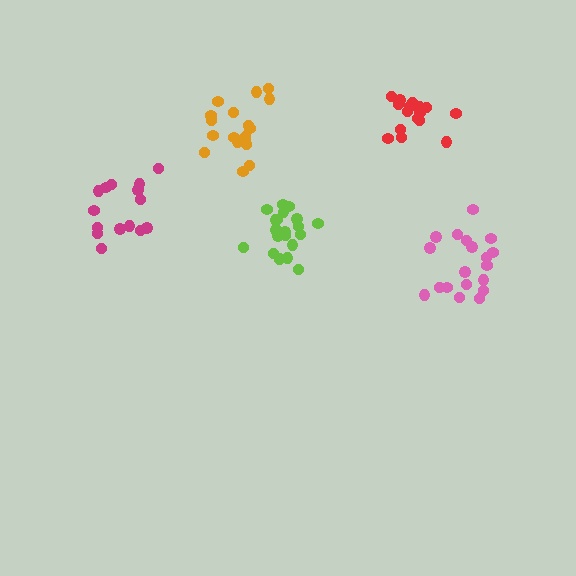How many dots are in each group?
Group 1: 18 dots, Group 2: 21 dots, Group 3: 19 dots, Group 4: 16 dots, Group 5: 15 dots (89 total).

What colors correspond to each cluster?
The clusters are colored: orange, lime, pink, red, magenta.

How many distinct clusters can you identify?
There are 5 distinct clusters.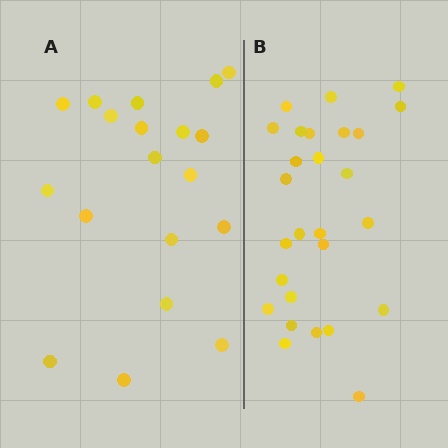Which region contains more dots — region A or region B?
Region B (the right region) has more dots.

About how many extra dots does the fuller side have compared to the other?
Region B has roughly 8 or so more dots than region A.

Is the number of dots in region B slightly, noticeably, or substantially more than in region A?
Region B has noticeably more, but not dramatically so. The ratio is roughly 1.4 to 1.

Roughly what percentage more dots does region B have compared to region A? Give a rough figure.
About 40% more.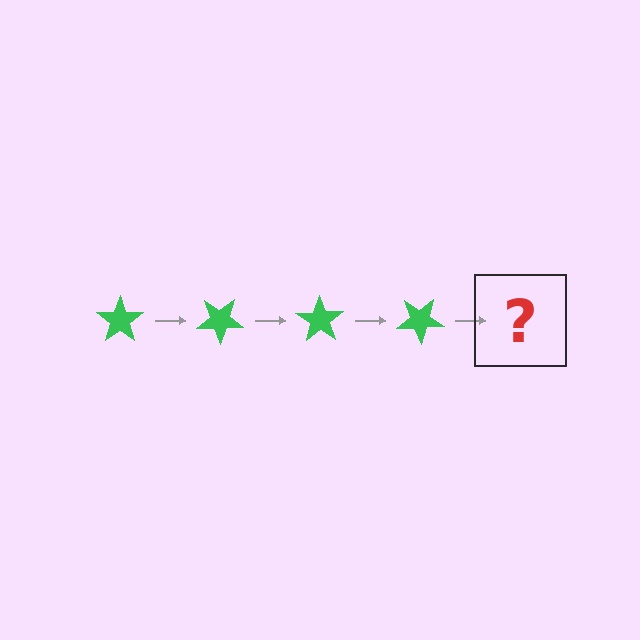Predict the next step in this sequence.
The next step is a green star rotated 140 degrees.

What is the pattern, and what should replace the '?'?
The pattern is that the star rotates 35 degrees each step. The '?' should be a green star rotated 140 degrees.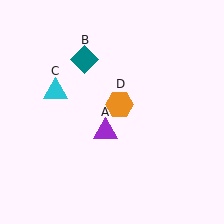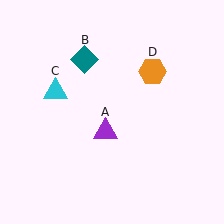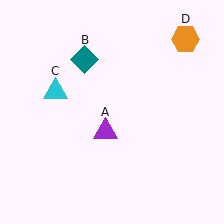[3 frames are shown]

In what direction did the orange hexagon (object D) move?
The orange hexagon (object D) moved up and to the right.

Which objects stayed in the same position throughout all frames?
Purple triangle (object A) and teal diamond (object B) and cyan triangle (object C) remained stationary.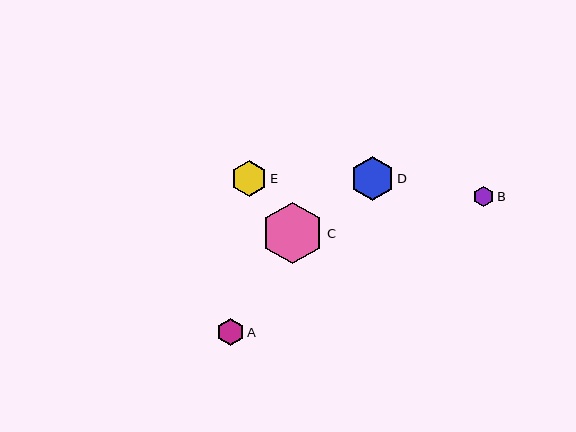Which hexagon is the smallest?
Hexagon B is the smallest with a size of approximately 21 pixels.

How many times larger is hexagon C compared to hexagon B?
Hexagon C is approximately 3.0 times the size of hexagon B.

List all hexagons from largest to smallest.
From largest to smallest: C, D, E, A, B.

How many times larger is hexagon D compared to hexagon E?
Hexagon D is approximately 1.2 times the size of hexagon E.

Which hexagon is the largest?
Hexagon C is the largest with a size of approximately 62 pixels.